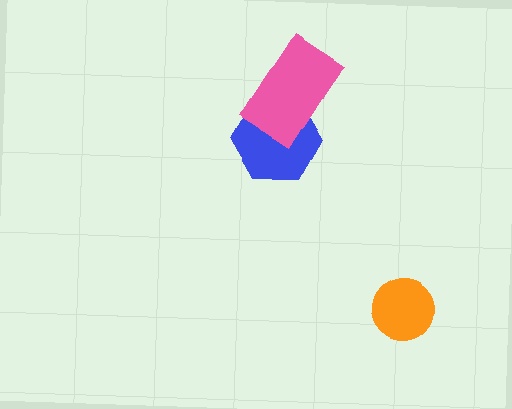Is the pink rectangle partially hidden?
No, no other shape covers it.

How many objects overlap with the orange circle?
0 objects overlap with the orange circle.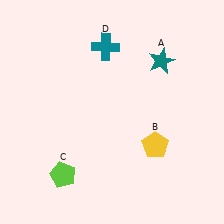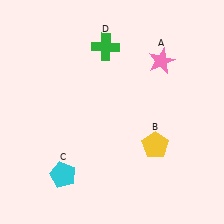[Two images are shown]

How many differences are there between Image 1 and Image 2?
There are 3 differences between the two images.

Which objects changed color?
A changed from teal to pink. C changed from lime to cyan. D changed from teal to green.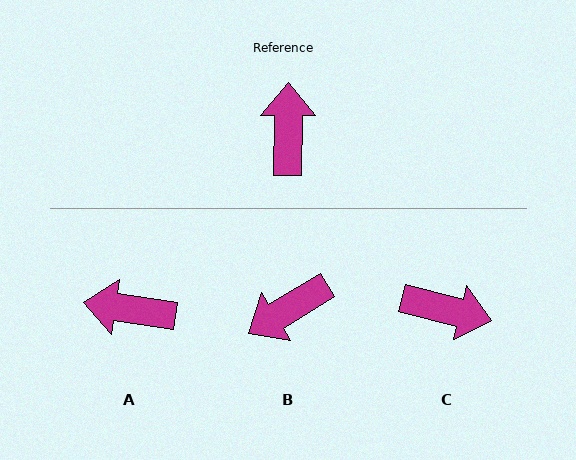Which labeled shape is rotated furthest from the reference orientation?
B, about 122 degrees away.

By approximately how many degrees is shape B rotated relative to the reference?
Approximately 122 degrees counter-clockwise.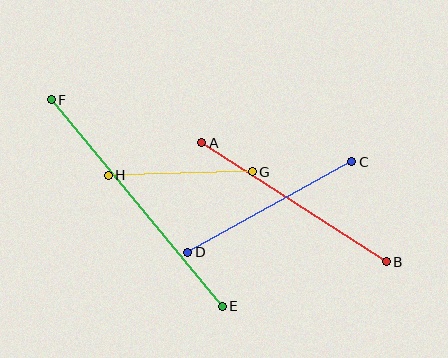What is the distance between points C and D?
The distance is approximately 188 pixels.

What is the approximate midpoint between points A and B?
The midpoint is at approximately (294, 202) pixels.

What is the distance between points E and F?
The distance is approximately 268 pixels.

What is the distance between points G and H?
The distance is approximately 144 pixels.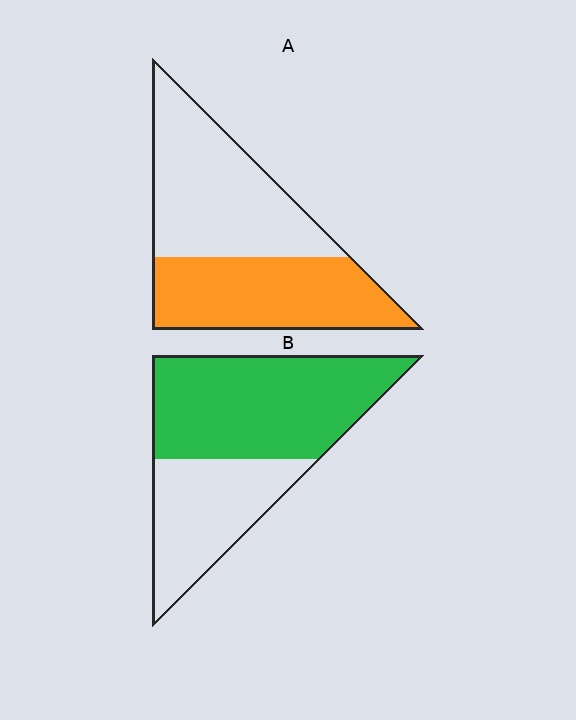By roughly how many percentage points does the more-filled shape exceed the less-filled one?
By roughly 15 percentage points (B over A).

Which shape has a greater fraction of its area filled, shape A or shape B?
Shape B.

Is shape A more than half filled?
Roughly half.